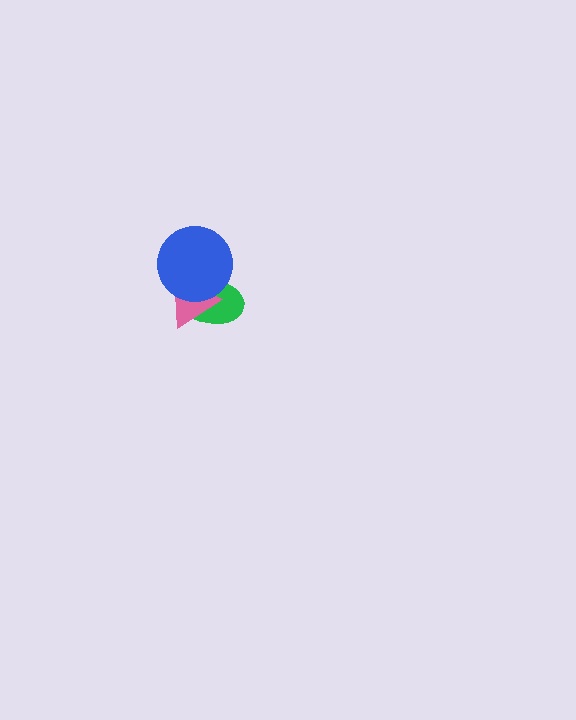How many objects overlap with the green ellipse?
2 objects overlap with the green ellipse.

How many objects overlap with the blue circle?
2 objects overlap with the blue circle.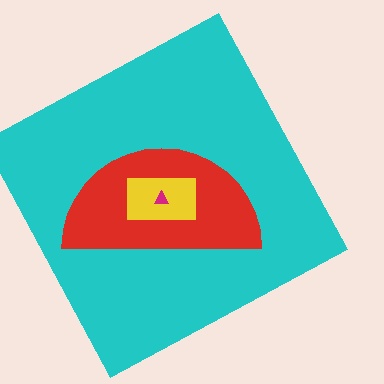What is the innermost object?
The magenta triangle.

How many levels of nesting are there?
4.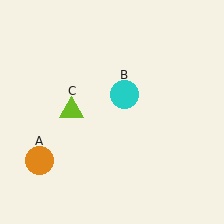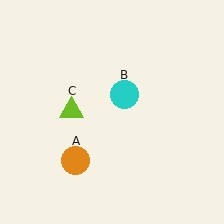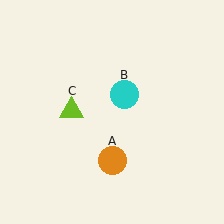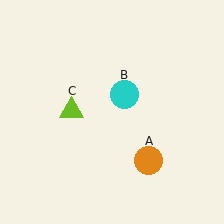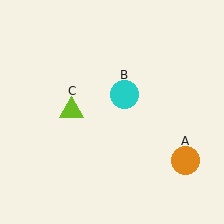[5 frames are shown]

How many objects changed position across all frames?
1 object changed position: orange circle (object A).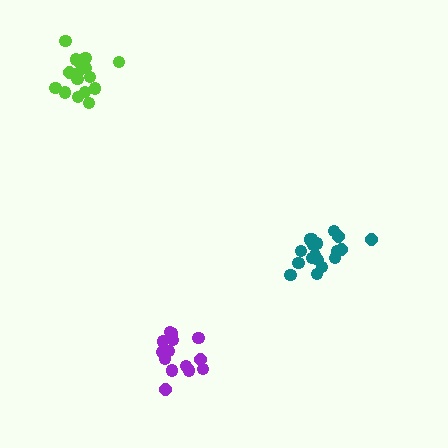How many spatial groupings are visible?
There are 3 spatial groupings.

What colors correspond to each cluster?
The clusters are colored: lime, teal, purple.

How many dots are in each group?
Group 1: 17 dots, Group 2: 18 dots, Group 3: 14 dots (49 total).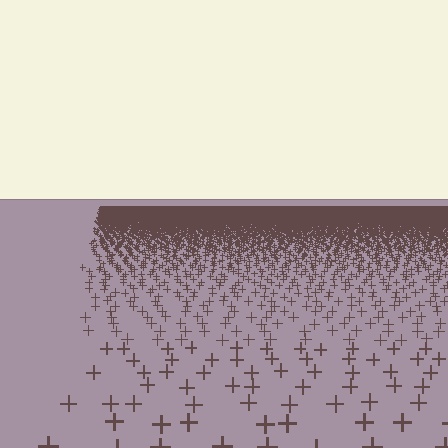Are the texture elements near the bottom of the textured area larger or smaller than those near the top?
Larger. Near the bottom, elements are closer to the viewer and appear at a bigger on-screen size.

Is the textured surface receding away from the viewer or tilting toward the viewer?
The surface is receding away from the viewer. Texture elements get smaller and denser toward the top.